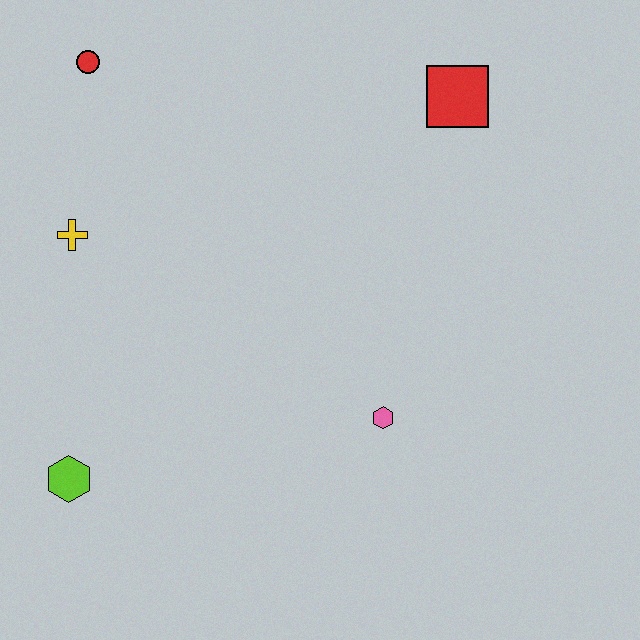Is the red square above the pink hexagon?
Yes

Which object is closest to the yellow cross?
The red circle is closest to the yellow cross.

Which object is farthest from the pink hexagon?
The red circle is farthest from the pink hexagon.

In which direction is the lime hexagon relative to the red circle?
The lime hexagon is below the red circle.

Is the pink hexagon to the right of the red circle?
Yes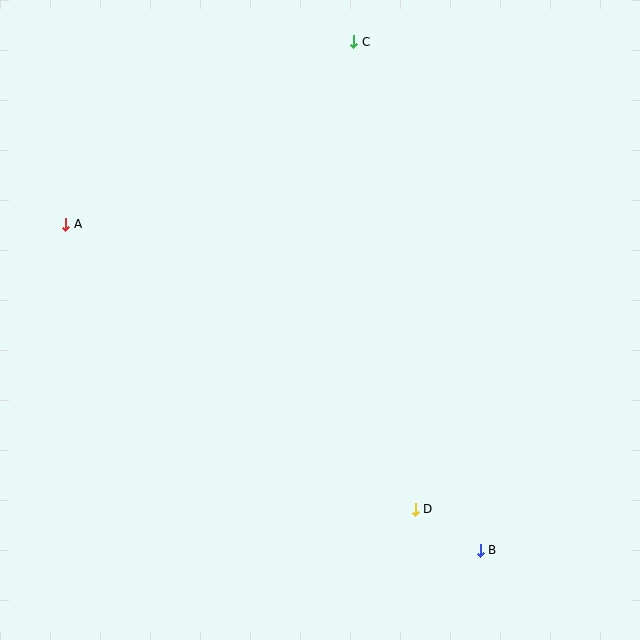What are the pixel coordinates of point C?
Point C is at (354, 42).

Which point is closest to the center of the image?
Point D at (415, 509) is closest to the center.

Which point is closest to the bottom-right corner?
Point B is closest to the bottom-right corner.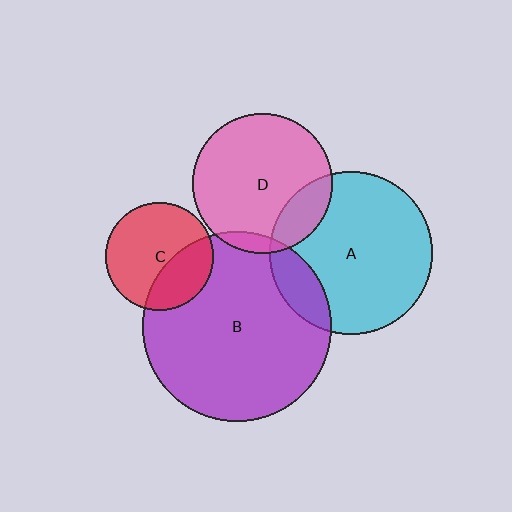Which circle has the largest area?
Circle B (purple).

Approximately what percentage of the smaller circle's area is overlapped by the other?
Approximately 15%.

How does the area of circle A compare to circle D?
Approximately 1.4 times.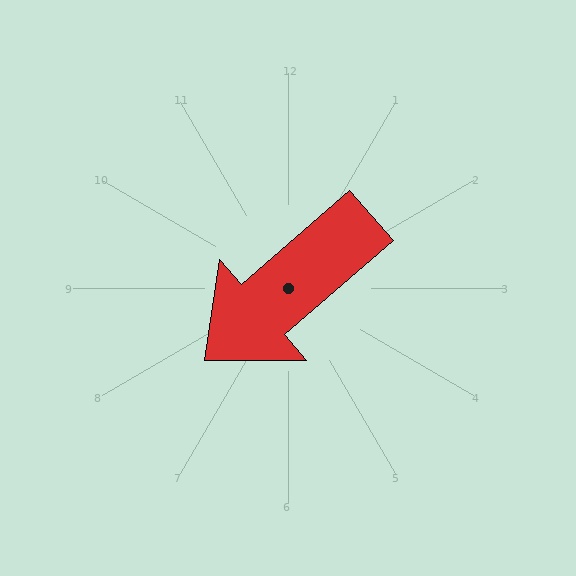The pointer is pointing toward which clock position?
Roughly 8 o'clock.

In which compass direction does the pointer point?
Southwest.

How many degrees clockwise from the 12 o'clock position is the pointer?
Approximately 229 degrees.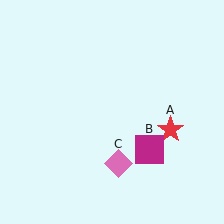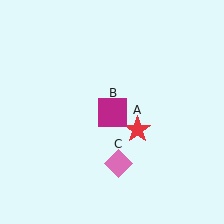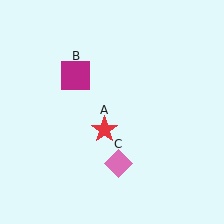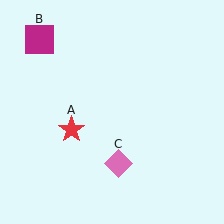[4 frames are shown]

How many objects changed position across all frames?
2 objects changed position: red star (object A), magenta square (object B).